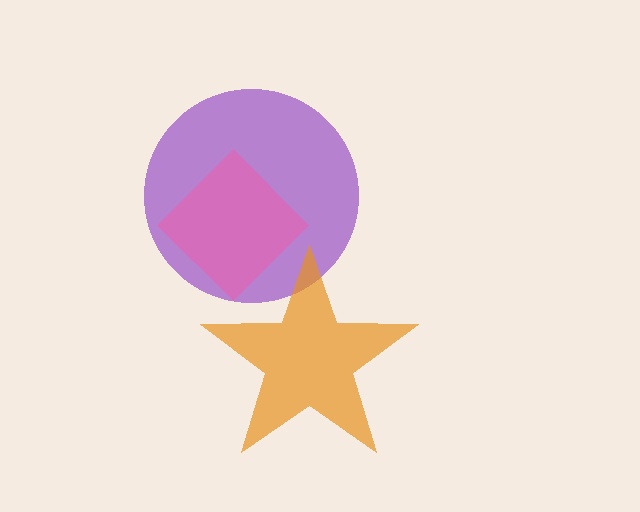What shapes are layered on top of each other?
The layered shapes are: a purple circle, a pink diamond, an orange star.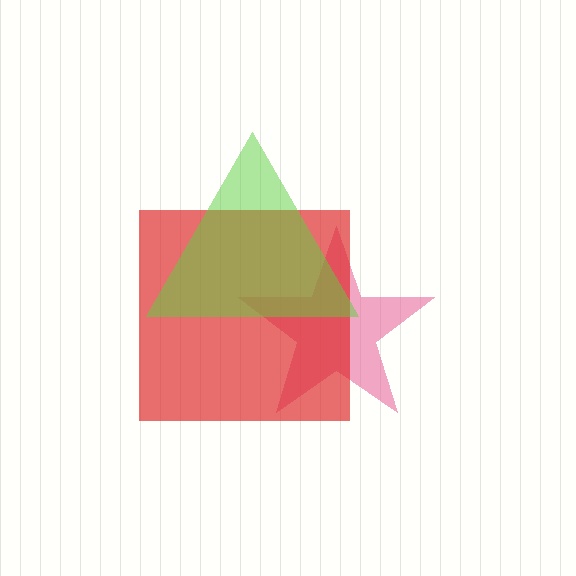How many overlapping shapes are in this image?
There are 3 overlapping shapes in the image.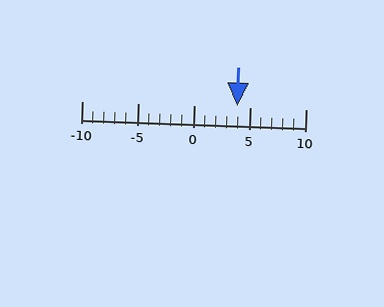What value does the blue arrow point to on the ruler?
The blue arrow points to approximately 4.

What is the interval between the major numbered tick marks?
The major tick marks are spaced 5 units apart.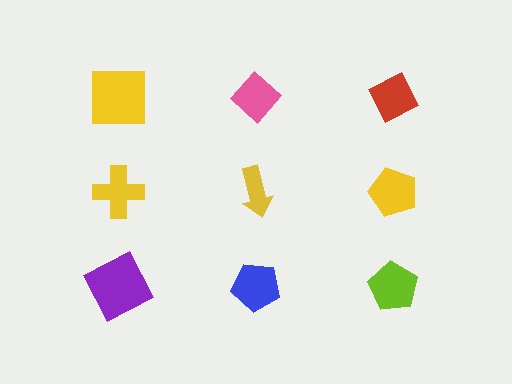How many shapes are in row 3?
3 shapes.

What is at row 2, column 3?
A yellow pentagon.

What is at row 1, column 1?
A yellow square.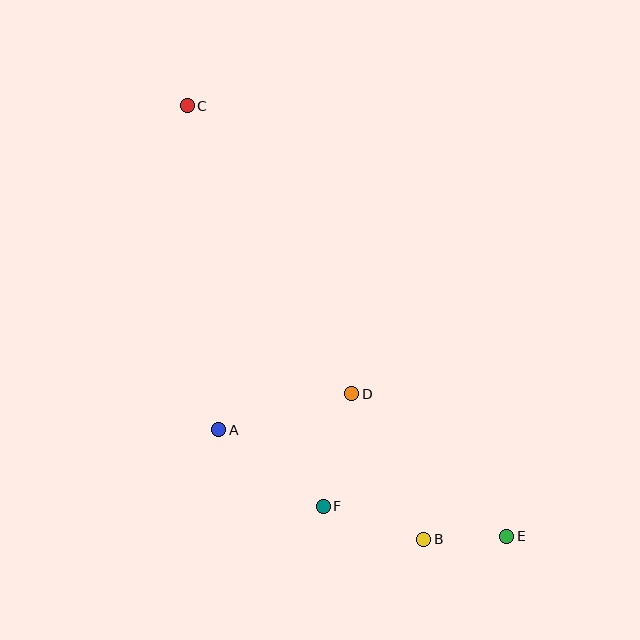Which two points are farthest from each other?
Points C and E are farthest from each other.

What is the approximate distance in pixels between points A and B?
The distance between A and B is approximately 232 pixels.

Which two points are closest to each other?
Points B and E are closest to each other.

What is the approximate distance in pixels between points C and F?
The distance between C and F is approximately 423 pixels.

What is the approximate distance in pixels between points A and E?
The distance between A and E is approximately 307 pixels.